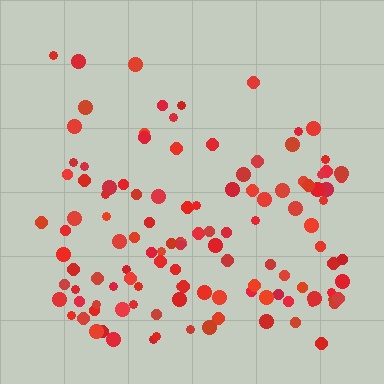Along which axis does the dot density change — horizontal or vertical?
Vertical.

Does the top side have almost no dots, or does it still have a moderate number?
Still a moderate number, just noticeably fewer than the bottom.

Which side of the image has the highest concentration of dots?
The bottom.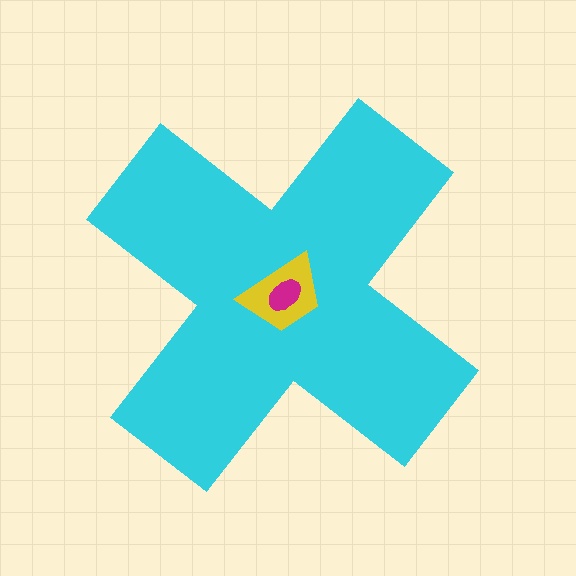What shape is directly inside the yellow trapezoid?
The magenta ellipse.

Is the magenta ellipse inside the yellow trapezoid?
Yes.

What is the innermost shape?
The magenta ellipse.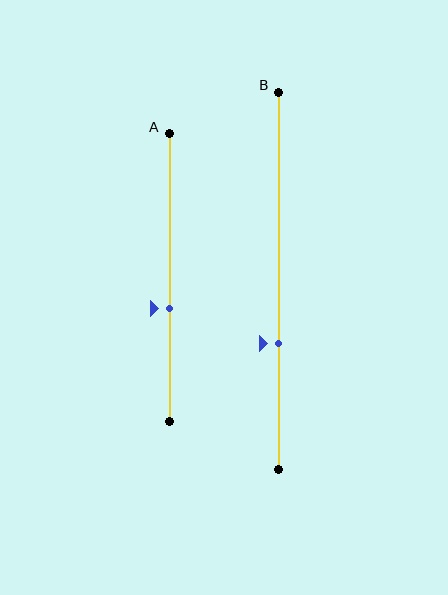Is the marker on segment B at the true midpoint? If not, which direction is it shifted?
No, the marker on segment B is shifted downward by about 17% of the segment length.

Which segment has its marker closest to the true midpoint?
Segment A has its marker closest to the true midpoint.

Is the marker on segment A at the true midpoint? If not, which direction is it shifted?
No, the marker on segment A is shifted downward by about 11% of the segment length.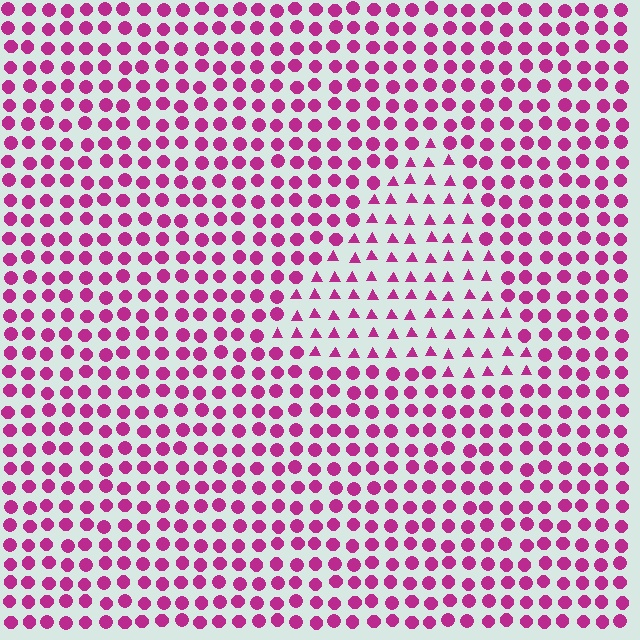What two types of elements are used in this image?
The image uses triangles inside the triangle region and circles outside it.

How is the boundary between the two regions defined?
The boundary is defined by a change in element shape: triangles inside vs. circles outside. All elements share the same color and spacing.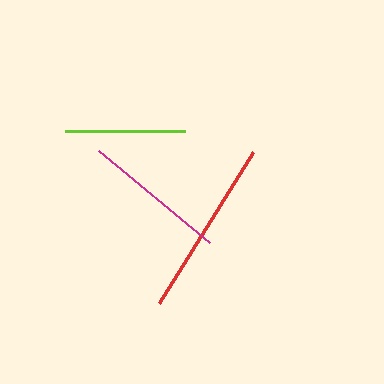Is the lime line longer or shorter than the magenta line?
The magenta line is longer than the lime line.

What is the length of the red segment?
The red segment is approximately 178 pixels long.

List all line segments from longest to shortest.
From longest to shortest: red, magenta, lime.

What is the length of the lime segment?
The lime segment is approximately 120 pixels long.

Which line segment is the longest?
The red line is the longest at approximately 178 pixels.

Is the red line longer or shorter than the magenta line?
The red line is longer than the magenta line.